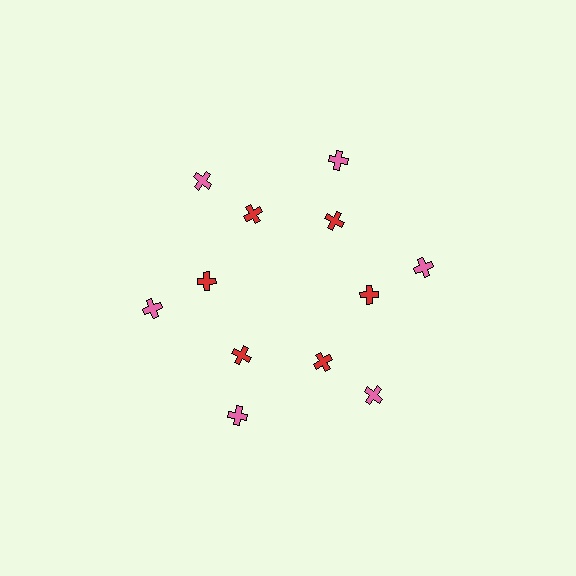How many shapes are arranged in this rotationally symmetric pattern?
There are 12 shapes, arranged in 6 groups of 2.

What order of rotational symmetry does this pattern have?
This pattern has 6-fold rotational symmetry.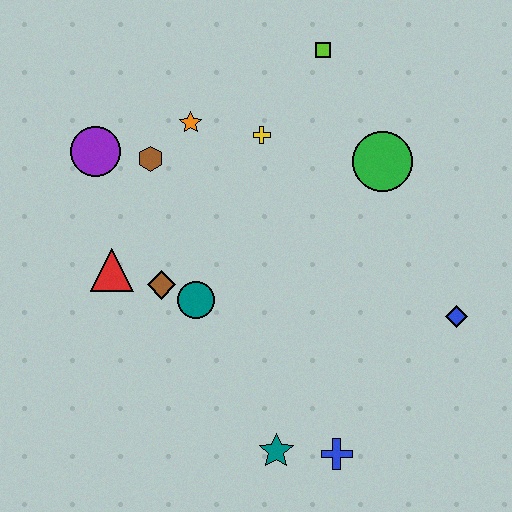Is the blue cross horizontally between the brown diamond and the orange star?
No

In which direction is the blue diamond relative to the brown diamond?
The blue diamond is to the right of the brown diamond.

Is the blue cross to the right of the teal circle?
Yes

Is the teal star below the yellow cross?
Yes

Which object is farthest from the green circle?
The teal star is farthest from the green circle.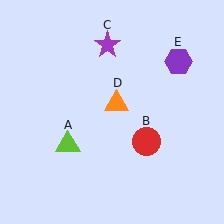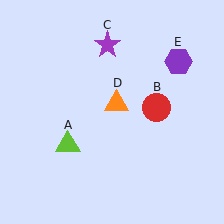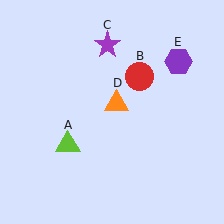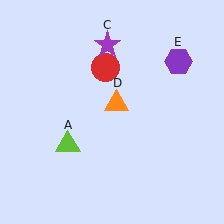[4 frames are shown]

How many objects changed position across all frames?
1 object changed position: red circle (object B).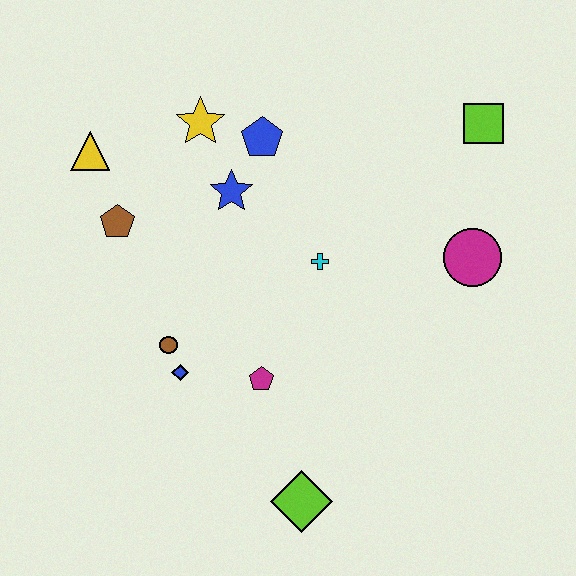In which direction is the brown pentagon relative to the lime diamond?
The brown pentagon is above the lime diamond.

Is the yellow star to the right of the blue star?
No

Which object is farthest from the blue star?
The lime diamond is farthest from the blue star.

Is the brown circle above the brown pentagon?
No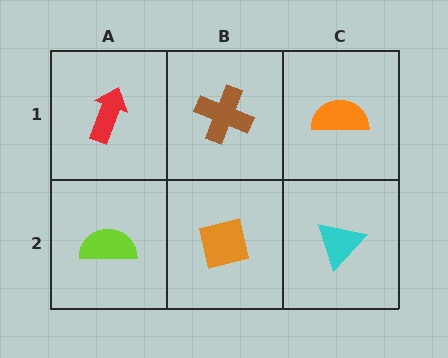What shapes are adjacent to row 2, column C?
An orange semicircle (row 1, column C), an orange square (row 2, column B).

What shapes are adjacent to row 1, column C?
A cyan triangle (row 2, column C), a brown cross (row 1, column B).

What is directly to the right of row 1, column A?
A brown cross.